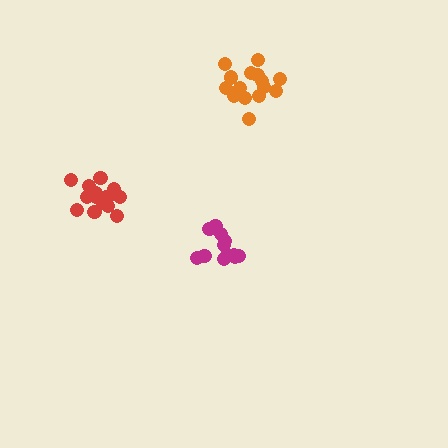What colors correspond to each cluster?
The clusters are colored: magenta, orange, red.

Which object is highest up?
The orange cluster is topmost.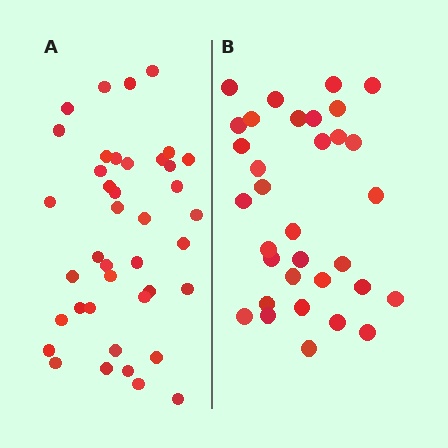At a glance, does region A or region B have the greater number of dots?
Region A (the left region) has more dots.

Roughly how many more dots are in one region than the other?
Region A has roughly 8 or so more dots than region B.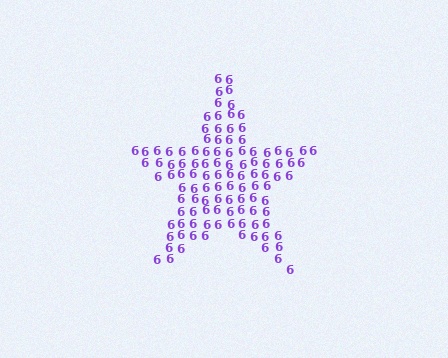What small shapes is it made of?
It is made of small digit 6's.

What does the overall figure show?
The overall figure shows a star.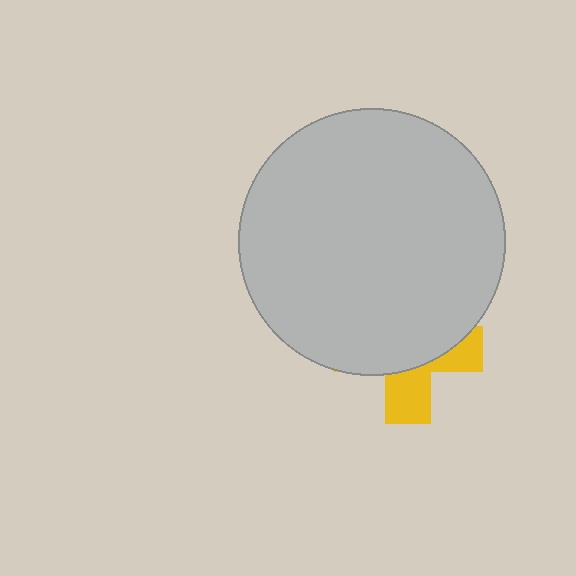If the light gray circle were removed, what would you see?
You would see the complete yellow cross.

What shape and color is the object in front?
The object in front is a light gray circle.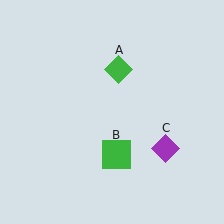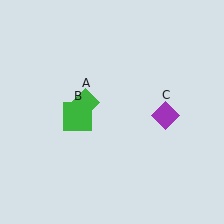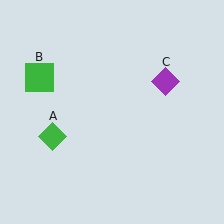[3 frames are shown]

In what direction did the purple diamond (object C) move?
The purple diamond (object C) moved up.